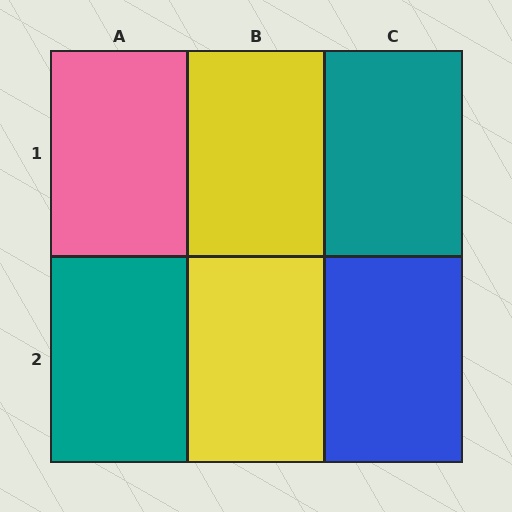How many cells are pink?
1 cell is pink.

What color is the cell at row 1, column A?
Pink.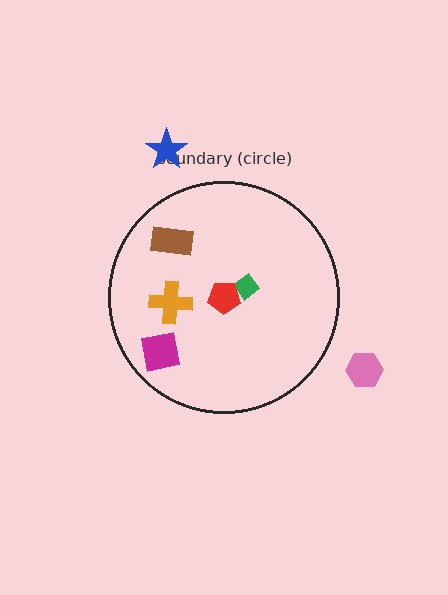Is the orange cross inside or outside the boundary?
Inside.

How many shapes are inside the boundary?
5 inside, 2 outside.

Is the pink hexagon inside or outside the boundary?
Outside.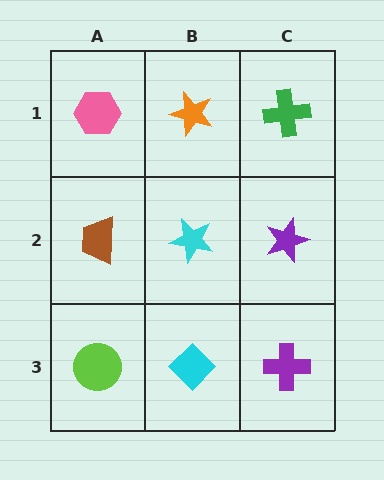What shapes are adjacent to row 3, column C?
A purple star (row 2, column C), a cyan diamond (row 3, column B).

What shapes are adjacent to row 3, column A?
A brown trapezoid (row 2, column A), a cyan diamond (row 3, column B).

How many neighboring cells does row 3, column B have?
3.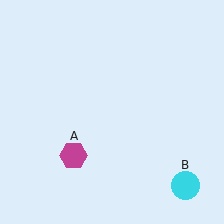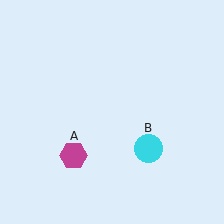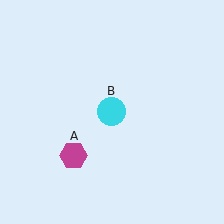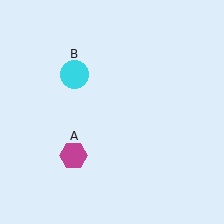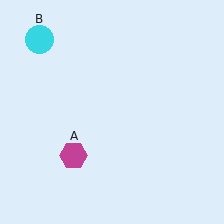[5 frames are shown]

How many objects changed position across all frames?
1 object changed position: cyan circle (object B).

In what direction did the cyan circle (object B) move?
The cyan circle (object B) moved up and to the left.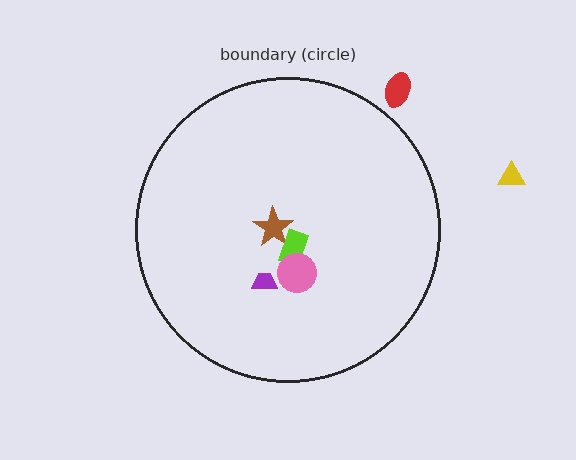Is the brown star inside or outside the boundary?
Inside.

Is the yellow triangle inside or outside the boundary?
Outside.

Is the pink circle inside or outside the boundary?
Inside.